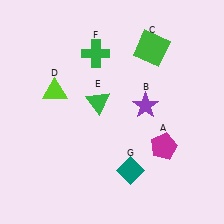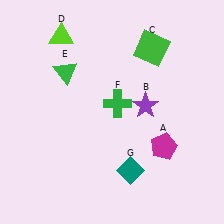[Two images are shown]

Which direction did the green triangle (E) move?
The green triangle (E) moved left.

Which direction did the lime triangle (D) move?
The lime triangle (D) moved up.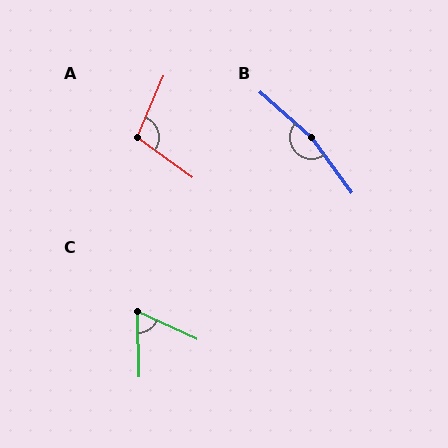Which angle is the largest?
B, at approximately 168 degrees.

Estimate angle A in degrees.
Approximately 102 degrees.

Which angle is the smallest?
C, at approximately 64 degrees.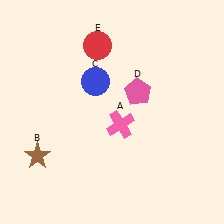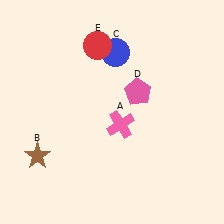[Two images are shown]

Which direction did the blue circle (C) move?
The blue circle (C) moved up.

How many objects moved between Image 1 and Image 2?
1 object moved between the two images.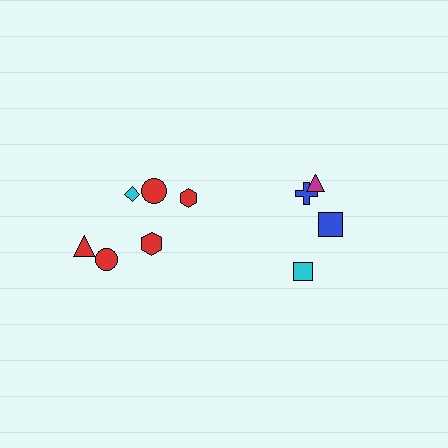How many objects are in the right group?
There are 4 objects.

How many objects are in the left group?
There are 6 objects.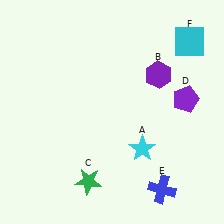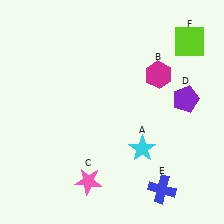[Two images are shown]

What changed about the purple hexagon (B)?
In Image 1, B is purple. In Image 2, it changed to magenta.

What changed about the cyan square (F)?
In Image 1, F is cyan. In Image 2, it changed to lime.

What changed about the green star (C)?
In Image 1, C is green. In Image 2, it changed to pink.